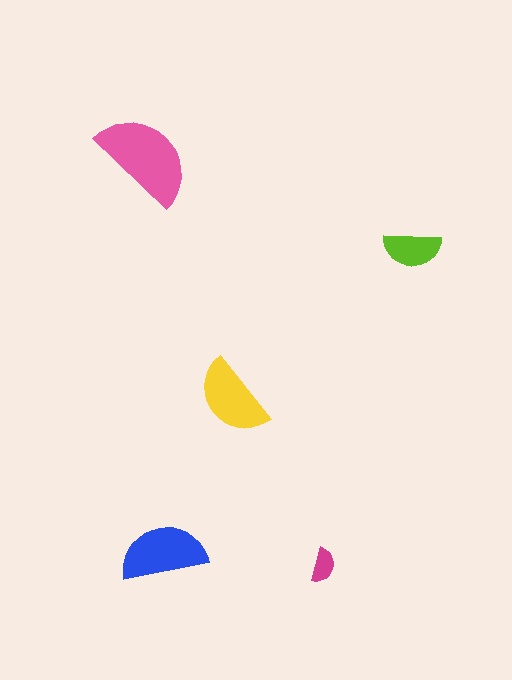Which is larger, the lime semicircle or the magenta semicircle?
The lime one.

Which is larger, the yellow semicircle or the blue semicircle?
The blue one.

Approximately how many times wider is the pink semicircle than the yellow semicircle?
About 1.5 times wider.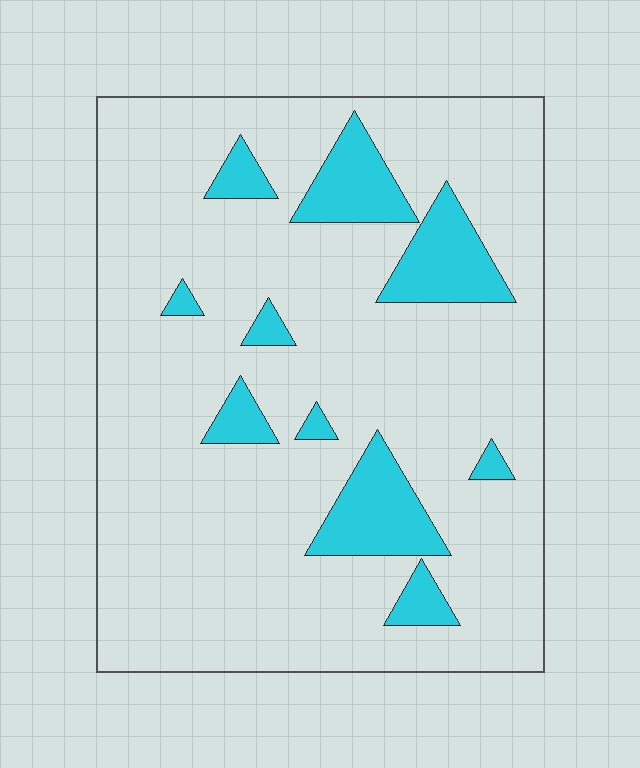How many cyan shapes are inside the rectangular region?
10.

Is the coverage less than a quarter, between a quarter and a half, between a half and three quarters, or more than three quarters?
Less than a quarter.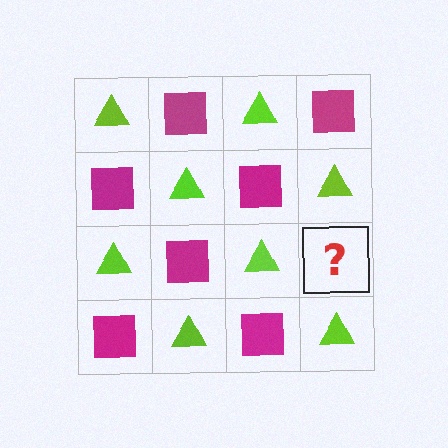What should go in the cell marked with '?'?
The missing cell should contain a magenta square.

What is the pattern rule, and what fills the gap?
The rule is that it alternates lime triangle and magenta square in a checkerboard pattern. The gap should be filled with a magenta square.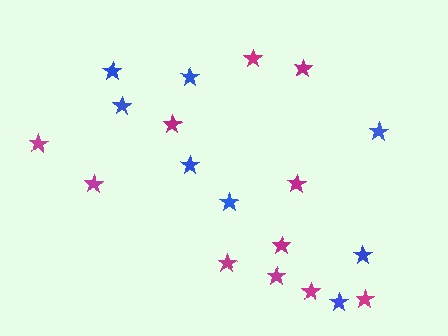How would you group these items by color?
There are 2 groups: one group of magenta stars (11) and one group of blue stars (8).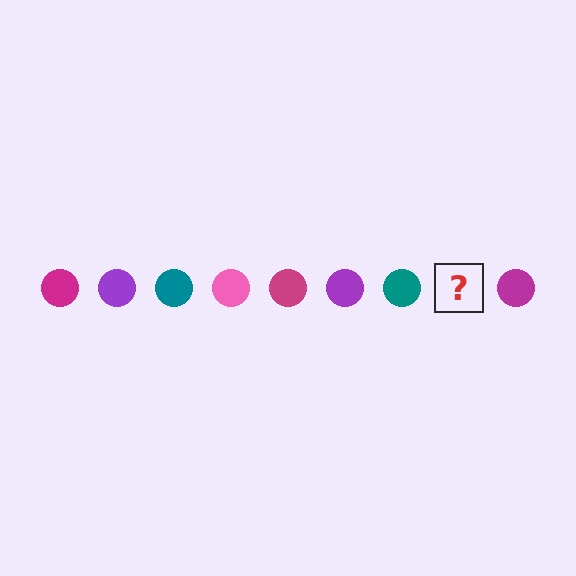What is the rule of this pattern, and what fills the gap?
The rule is that the pattern cycles through magenta, purple, teal, pink circles. The gap should be filled with a pink circle.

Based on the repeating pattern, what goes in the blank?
The blank should be a pink circle.